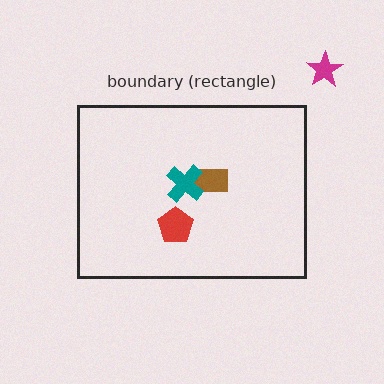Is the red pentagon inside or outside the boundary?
Inside.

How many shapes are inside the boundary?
3 inside, 1 outside.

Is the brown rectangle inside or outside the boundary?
Inside.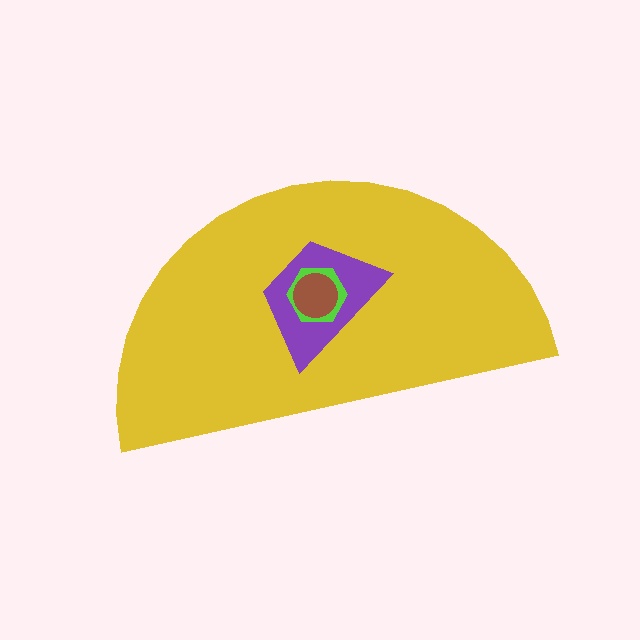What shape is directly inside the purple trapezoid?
The lime hexagon.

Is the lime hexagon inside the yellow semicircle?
Yes.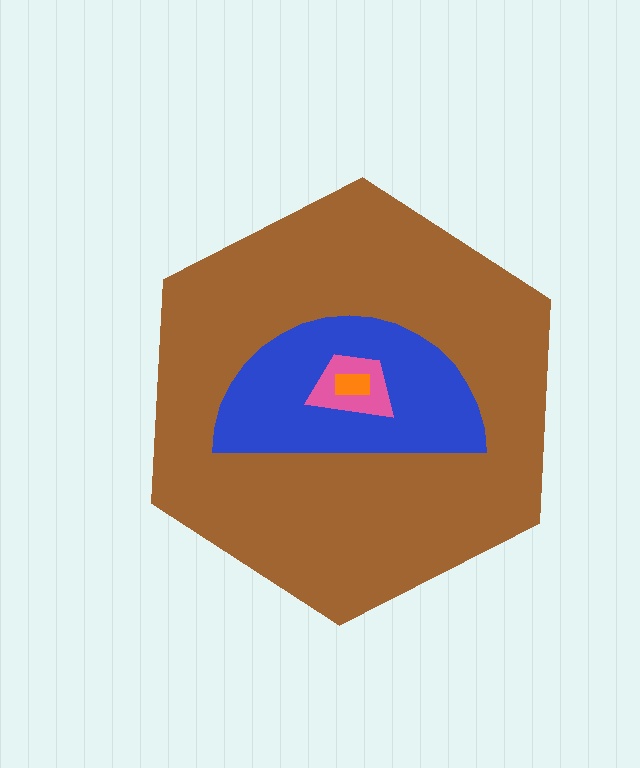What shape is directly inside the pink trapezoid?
The orange rectangle.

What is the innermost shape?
The orange rectangle.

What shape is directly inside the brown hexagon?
The blue semicircle.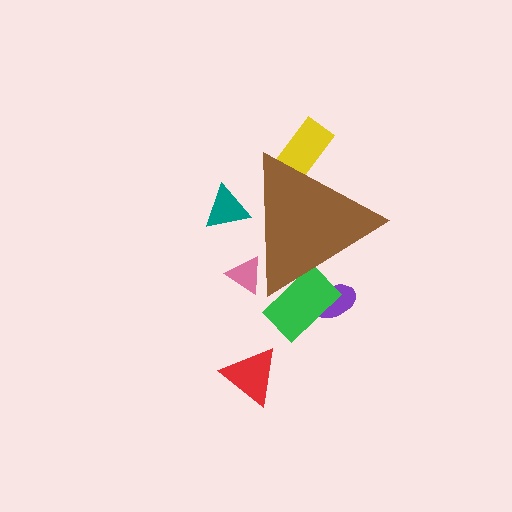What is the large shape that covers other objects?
A brown triangle.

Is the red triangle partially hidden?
No, the red triangle is fully visible.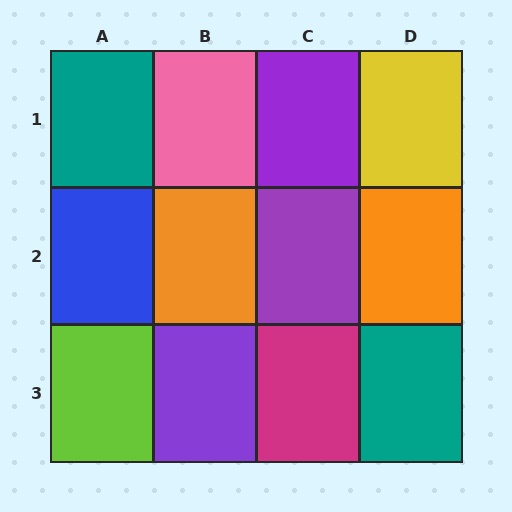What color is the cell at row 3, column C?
Magenta.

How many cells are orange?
2 cells are orange.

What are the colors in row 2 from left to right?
Blue, orange, purple, orange.